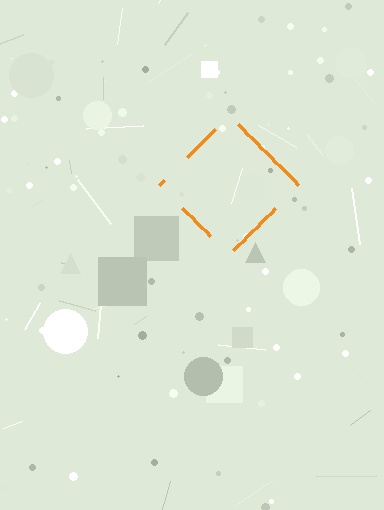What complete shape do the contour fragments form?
The contour fragments form a diamond.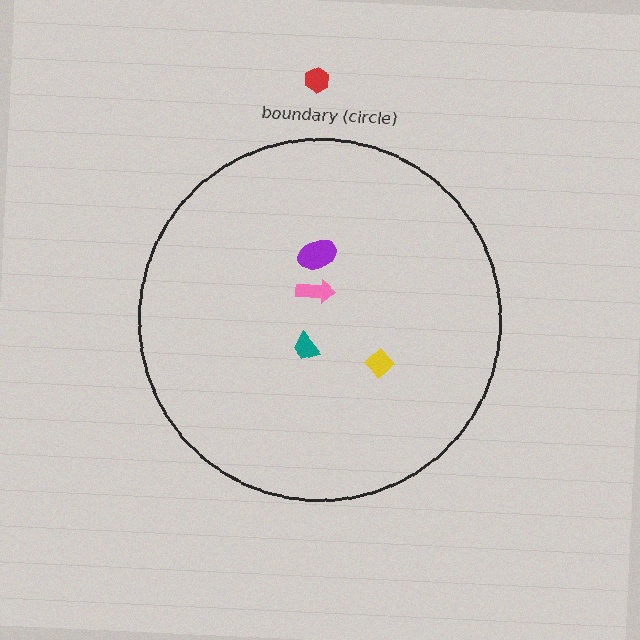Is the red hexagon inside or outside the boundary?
Outside.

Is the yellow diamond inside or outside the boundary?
Inside.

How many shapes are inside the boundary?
4 inside, 1 outside.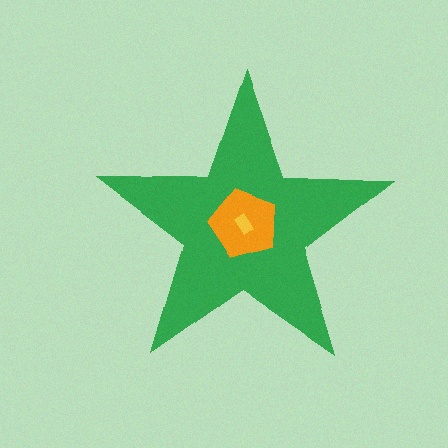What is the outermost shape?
The green star.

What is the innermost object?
The yellow rectangle.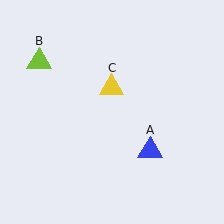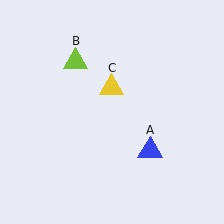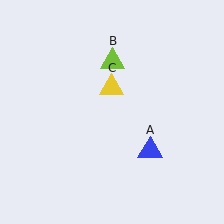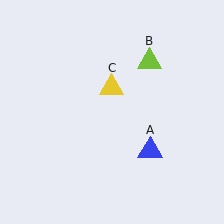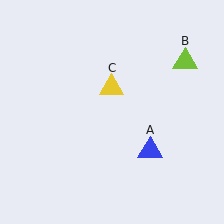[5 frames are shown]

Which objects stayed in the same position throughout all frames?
Blue triangle (object A) and yellow triangle (object C) remained stationary.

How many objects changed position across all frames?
1 object changed position: lime triangle (object B).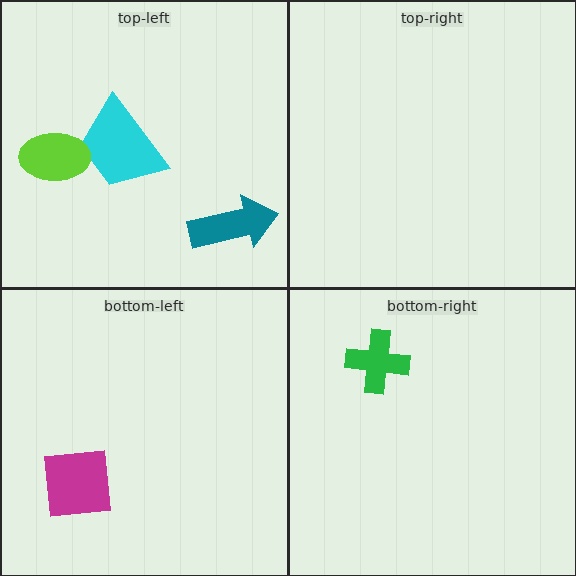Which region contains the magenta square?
The bottom-left region.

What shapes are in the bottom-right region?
The green cross.